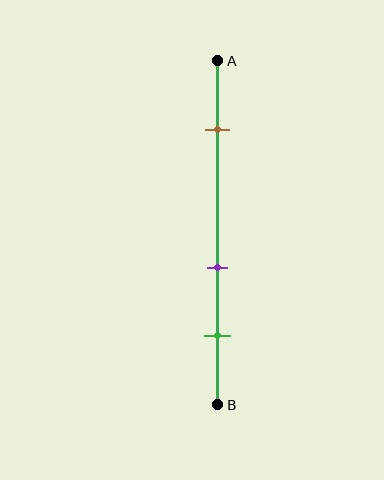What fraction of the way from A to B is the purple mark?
The purple mark is approximately 60% (0.6) of the way from A to B.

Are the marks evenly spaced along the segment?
No, the marks are not evenly spaced.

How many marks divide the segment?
There are 3 marks dividing the segment.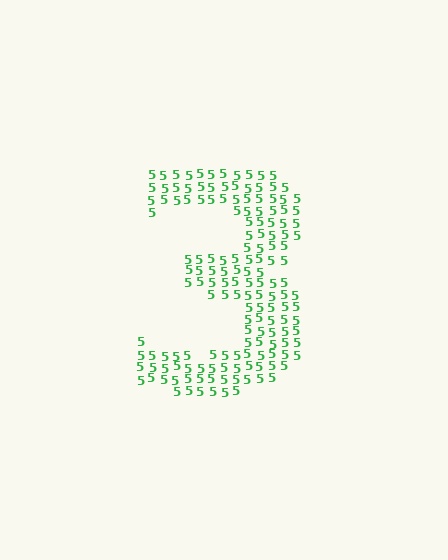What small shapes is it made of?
It is made of small digit 5's.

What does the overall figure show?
The overall figure shows the digit 3.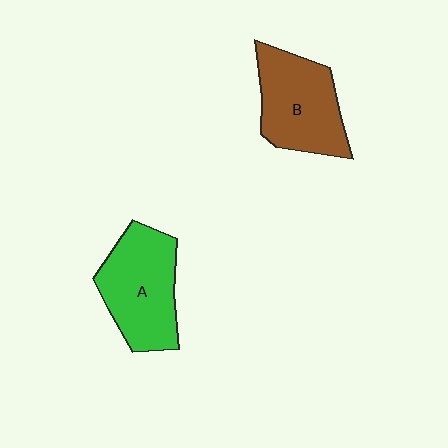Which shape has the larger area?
Shape A (green).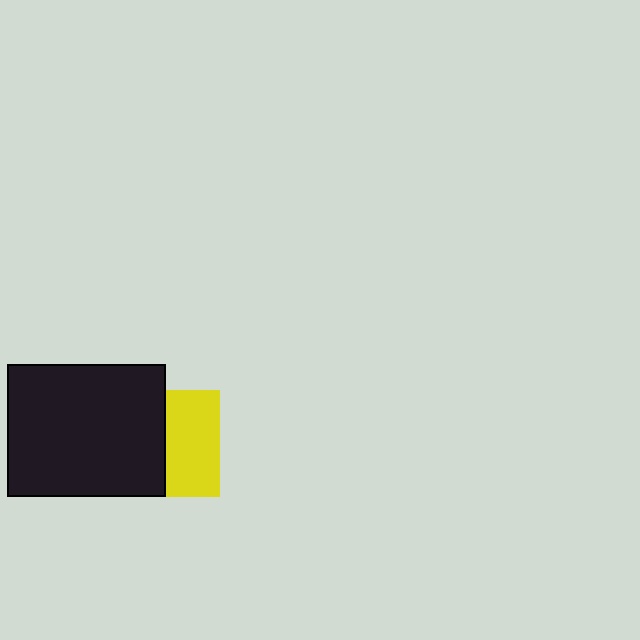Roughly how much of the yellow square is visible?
About half of it is visible (roughly 51%).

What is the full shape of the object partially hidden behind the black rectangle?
The partially hidden object is a yellow square.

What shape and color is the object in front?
The object in front is a black rectangle.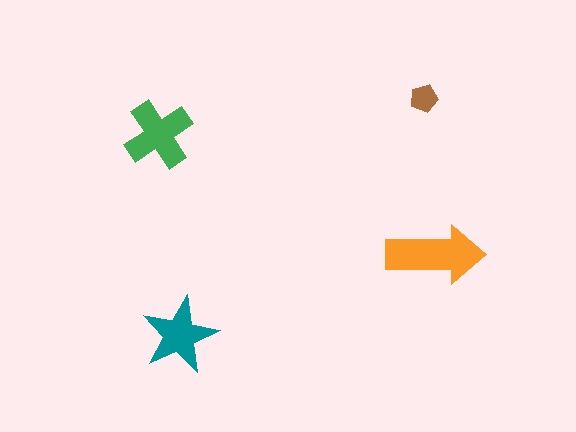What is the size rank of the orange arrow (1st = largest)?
1st.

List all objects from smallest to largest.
The brown pentagon, the teal star, the green cross, the orange arrow.